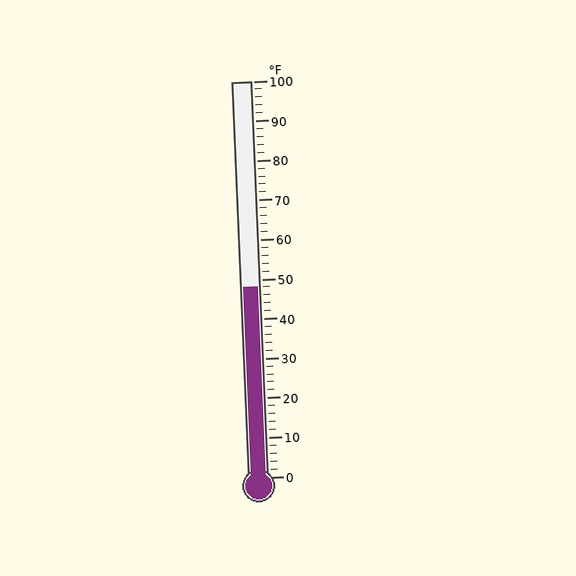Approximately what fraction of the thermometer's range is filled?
The thermometer is filled to approximately 50% of its range.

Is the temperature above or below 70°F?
The temperature is below 70°F.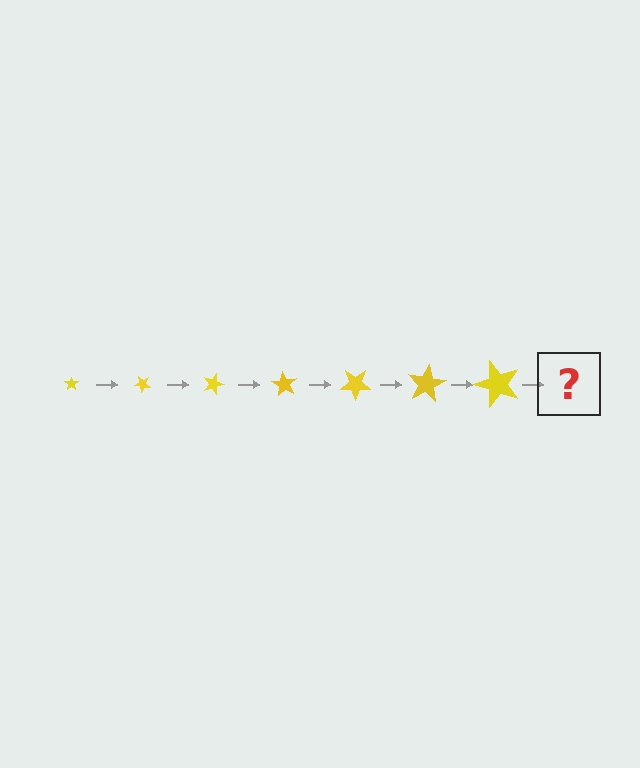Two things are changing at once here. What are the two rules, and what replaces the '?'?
The two rules are that the star grows larger each step and it rotates 45 degrees each step. The '?' should be a star, larger than the previous one and rotated 315 degrees from the start.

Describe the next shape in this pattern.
It should be a star, larger than the previous one and rotated 315 degrees from the start.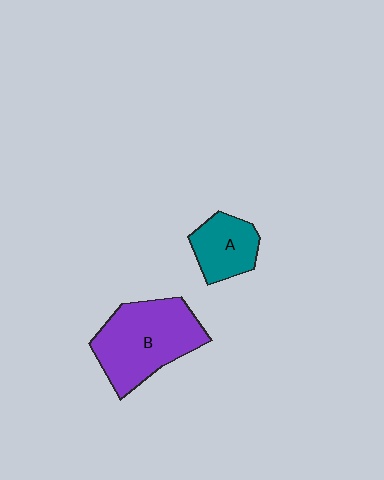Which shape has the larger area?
Shape B (purple).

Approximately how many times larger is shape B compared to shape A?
Approximately 2.0 times.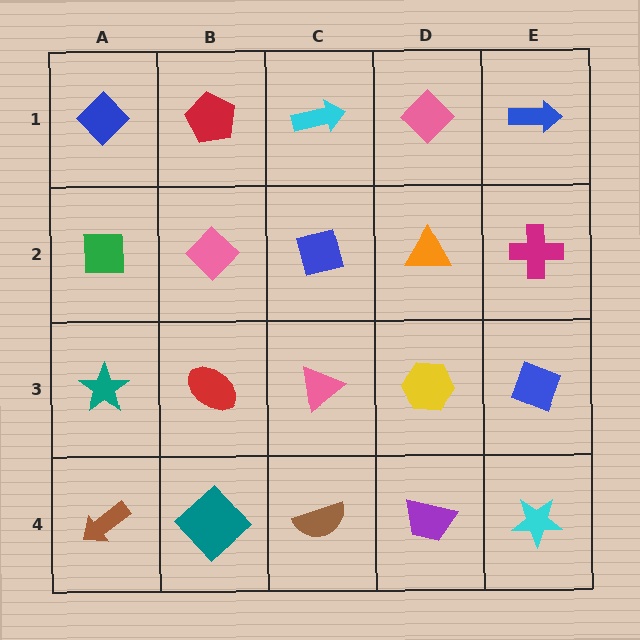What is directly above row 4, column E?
A blue diamond.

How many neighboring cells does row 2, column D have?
4.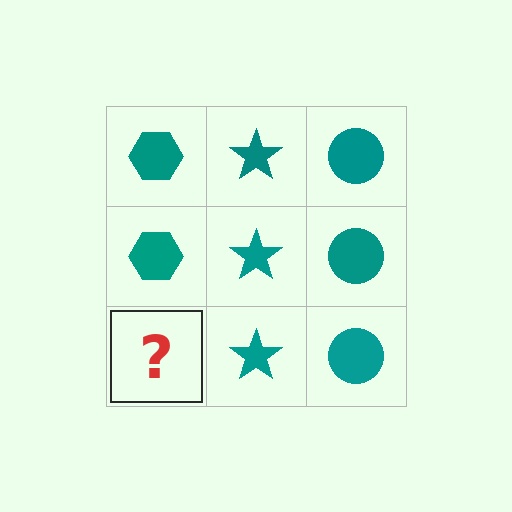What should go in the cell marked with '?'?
The missing cell should contain a teal hexagon.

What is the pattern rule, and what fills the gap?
The rule is that each column has a consistent shape. The gap should be filled with a teal hexagon.